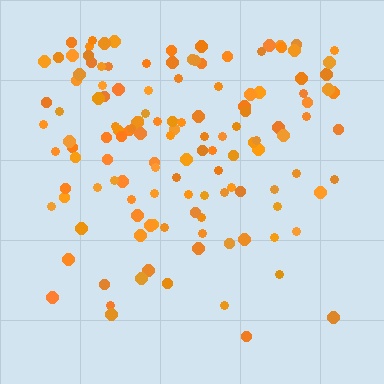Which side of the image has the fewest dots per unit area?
The bottom.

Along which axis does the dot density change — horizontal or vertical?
Vertical.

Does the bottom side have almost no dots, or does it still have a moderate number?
Still a moderate number, just noticeably fewer than the top.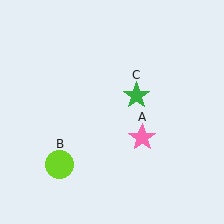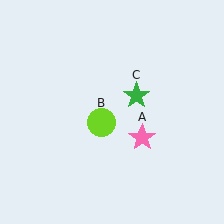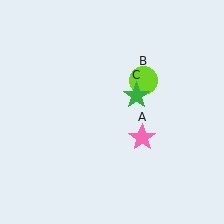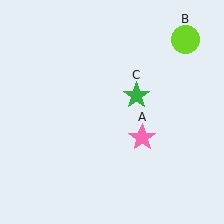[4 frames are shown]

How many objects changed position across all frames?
1 object changed position: lime circle (object B).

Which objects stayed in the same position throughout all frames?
Pink star (object A) and green star (object C) remained stationary.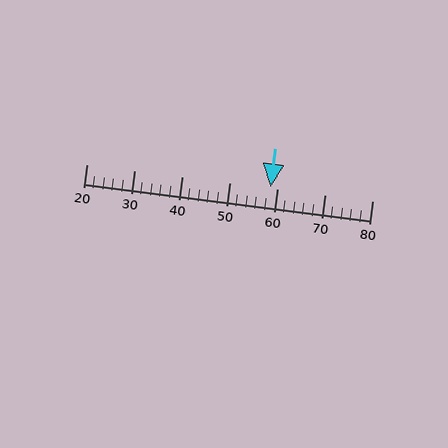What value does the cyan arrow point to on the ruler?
The cyan arrow points to approximately 59.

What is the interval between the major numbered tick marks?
The major tick marks are spaced 10 units apart.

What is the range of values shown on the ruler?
The ruler shows values from 20 to 80.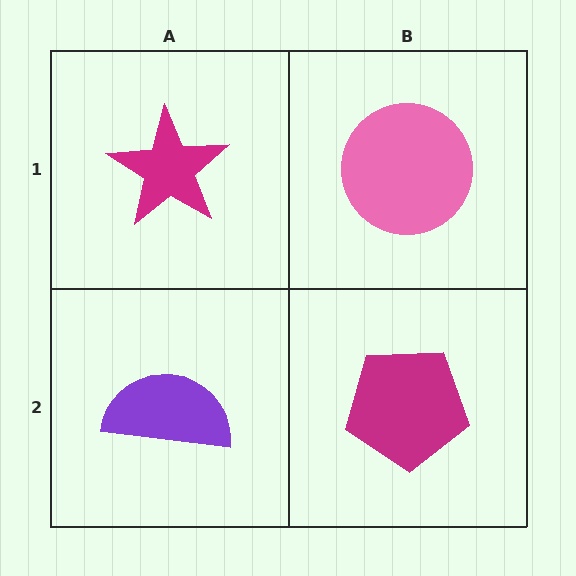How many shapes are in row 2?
2 shapes.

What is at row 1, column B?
A pink circle.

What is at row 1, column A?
A magenta star.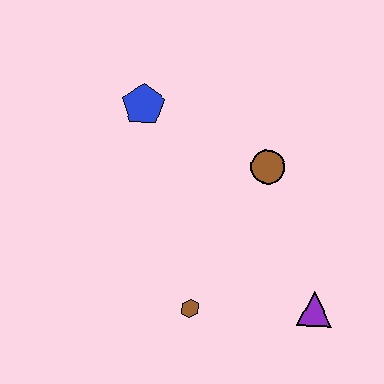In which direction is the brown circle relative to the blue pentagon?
The brown circle is to the right of the blue pentagon.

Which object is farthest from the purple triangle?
The blue pentagon is farthest from the purple triangle.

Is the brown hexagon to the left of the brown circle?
Yes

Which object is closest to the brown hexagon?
The purple triangle is closest to the brown hexagon.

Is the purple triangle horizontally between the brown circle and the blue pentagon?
No